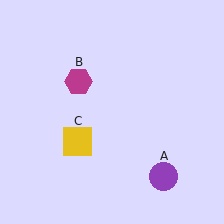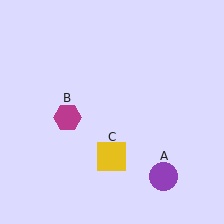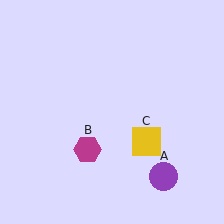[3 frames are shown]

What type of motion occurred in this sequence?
The magenta hexagon (object B), yellow square (object C) rotated counterclockwise around the center of the scene.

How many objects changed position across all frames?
2 objects changed position: magenta hexagon (object B), yellow square (object C).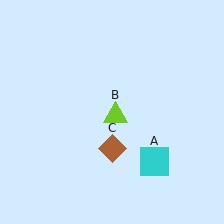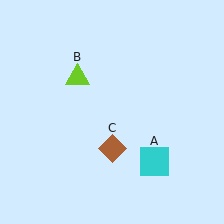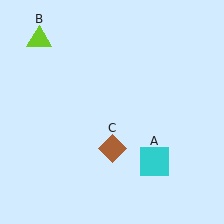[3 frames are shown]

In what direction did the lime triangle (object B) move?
The lime triangle (object B) moved up and to the left.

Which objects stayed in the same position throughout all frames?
Cyan square (object A) and brown diamond (object C) remained stationary.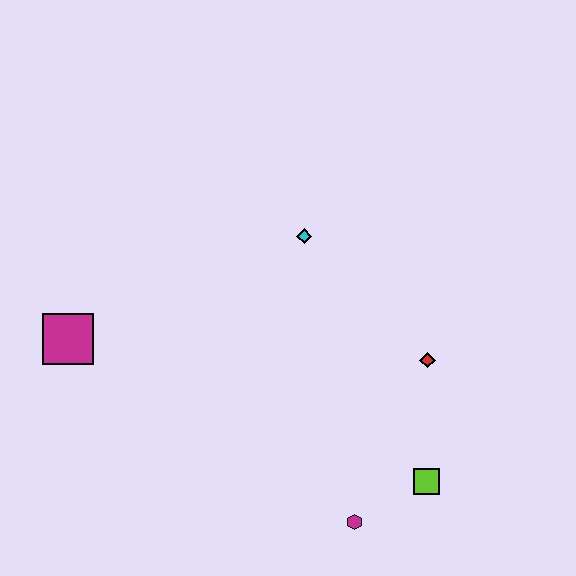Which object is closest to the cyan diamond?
The red diamond is closest to the cyan diamond.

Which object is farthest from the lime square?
The magenta square is farthest from the lime square.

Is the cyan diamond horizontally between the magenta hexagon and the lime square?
No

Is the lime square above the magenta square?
No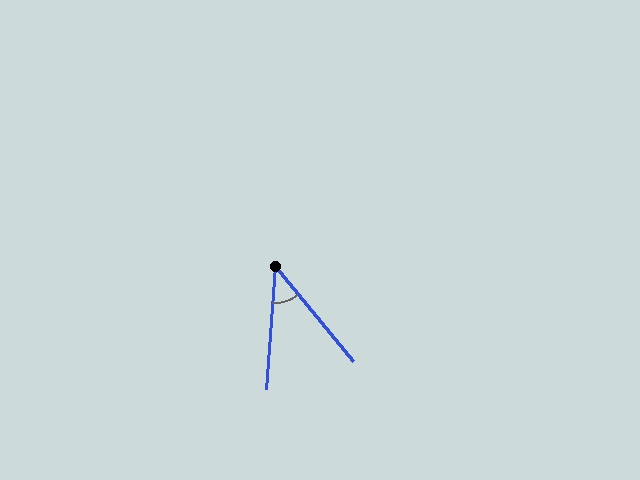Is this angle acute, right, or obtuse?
It is acute.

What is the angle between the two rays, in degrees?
Approximately 44 degrees.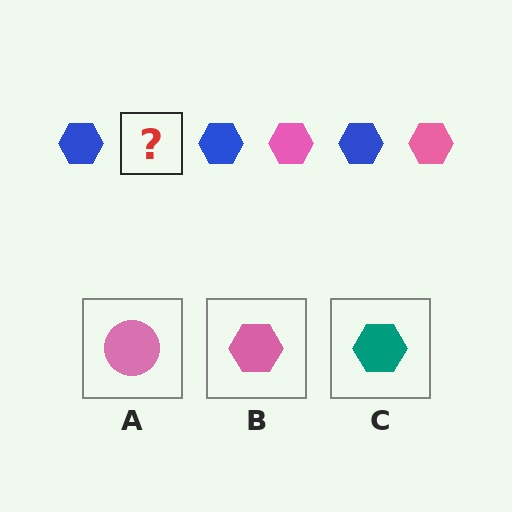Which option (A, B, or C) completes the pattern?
B.